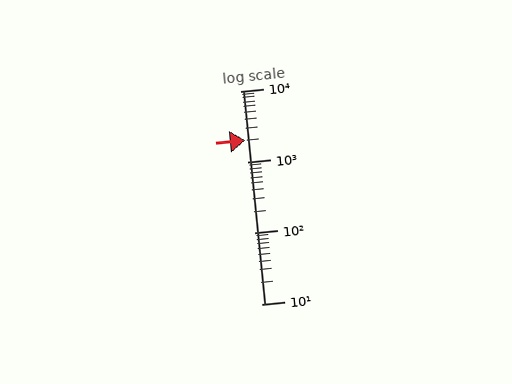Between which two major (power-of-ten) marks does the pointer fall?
The pointer is between 1000 and 10000.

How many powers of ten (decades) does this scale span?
The scale spans 3 decades, from 10 to 10000.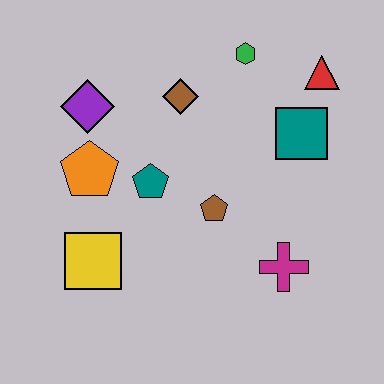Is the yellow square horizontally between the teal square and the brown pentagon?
No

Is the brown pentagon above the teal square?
No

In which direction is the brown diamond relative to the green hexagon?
The brown diamond is to the left of the green hexagon.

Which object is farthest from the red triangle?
The yellow square is farthest from the red triangle.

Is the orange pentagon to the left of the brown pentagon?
Yes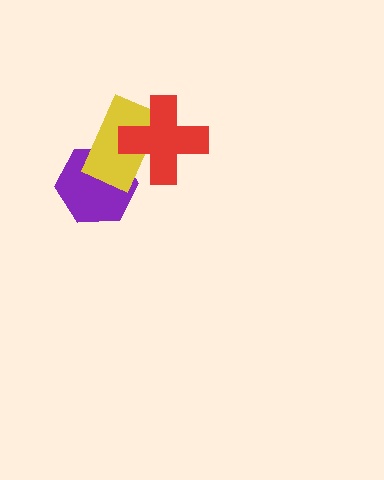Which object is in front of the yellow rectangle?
The red cross is in front of the yellow rectangle.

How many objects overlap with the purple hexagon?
1 object overlaps with the purple hexagon.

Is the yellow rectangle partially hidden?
Yes, it is partially covered by another shape.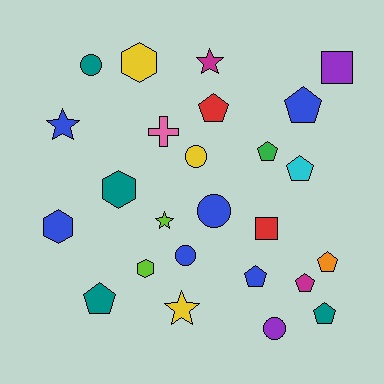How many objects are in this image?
There are 25 objects.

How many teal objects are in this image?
There are 4 teal objects.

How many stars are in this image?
There are 4 stars.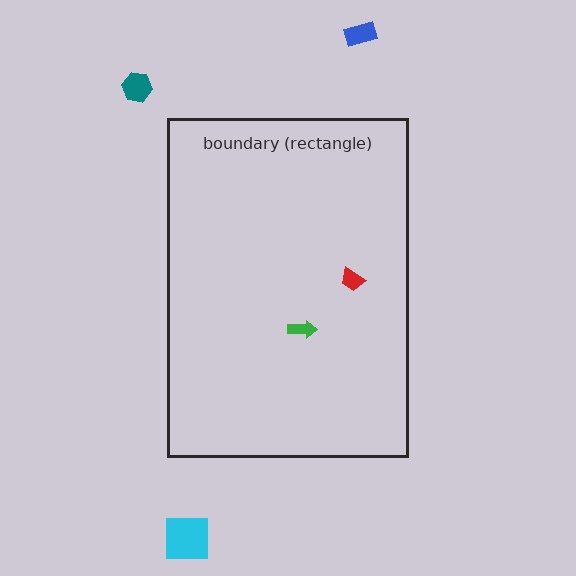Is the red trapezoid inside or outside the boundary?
Inside.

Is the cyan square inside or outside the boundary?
Outside.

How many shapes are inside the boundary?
2 inside, 3 outside.